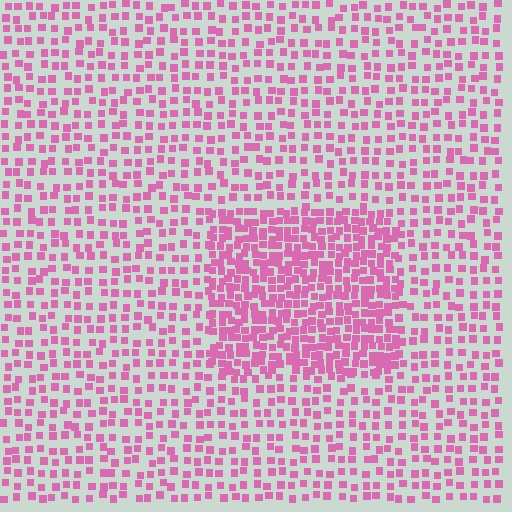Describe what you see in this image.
The image contains small pink elements arranged at two different densities. A rectangle-shaped region is visible where the elements are more densely packed than the surrounding area.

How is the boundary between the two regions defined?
The boundary is defined by a change in element density (approximately 2.1x ratio). All elements are the same color, size, and shape.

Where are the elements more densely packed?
The elements are more densely packed inside the rectangle boundary.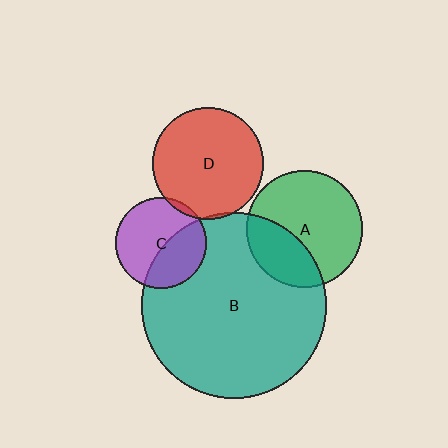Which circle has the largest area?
Circle B (teal).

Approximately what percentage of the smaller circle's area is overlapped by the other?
Approximately 5%.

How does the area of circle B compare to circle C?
Approximately 4.2 times.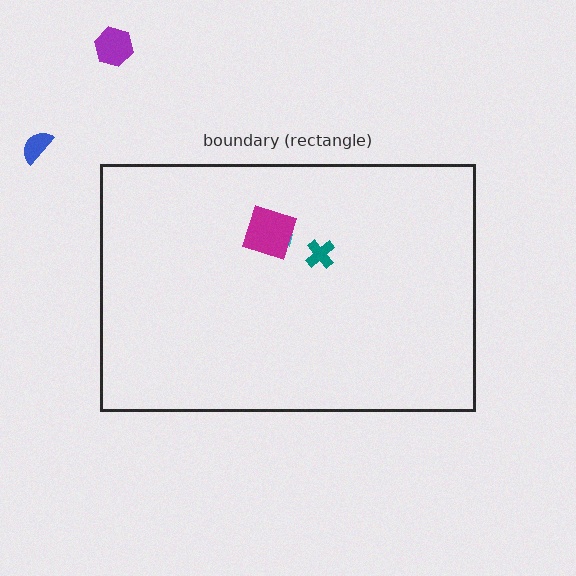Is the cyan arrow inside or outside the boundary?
Inside.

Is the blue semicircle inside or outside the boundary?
Outside.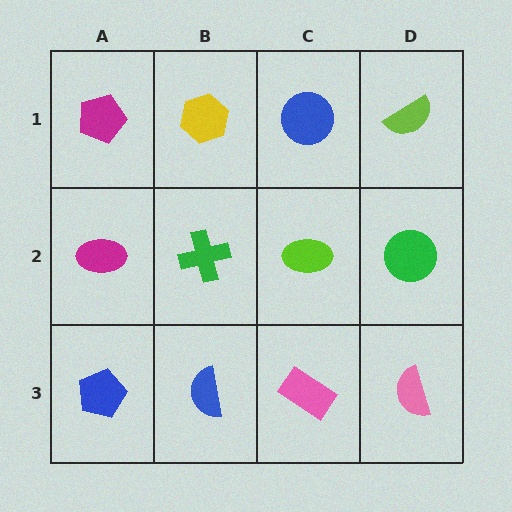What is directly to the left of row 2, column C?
A green cross.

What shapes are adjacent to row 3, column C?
A lime ellipse (row 2, column C), a blue semicircle (row 3, column B), a pink semicircle (row 3, column D).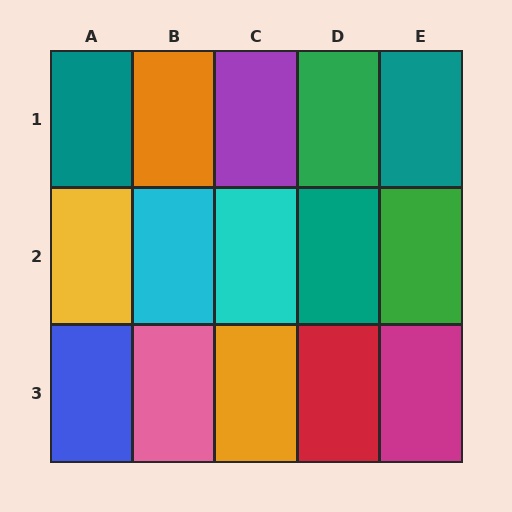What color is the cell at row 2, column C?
Cyan.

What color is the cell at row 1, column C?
Purple.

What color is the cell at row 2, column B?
Cyan.